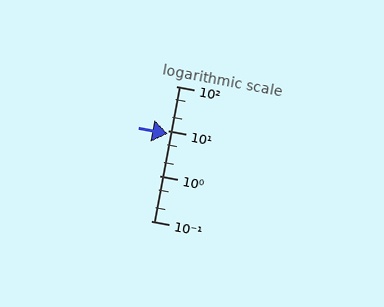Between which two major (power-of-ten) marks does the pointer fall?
The pointer is between 1 and 10.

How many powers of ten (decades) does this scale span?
The scale spans 3 decades, from 0.1 to 100.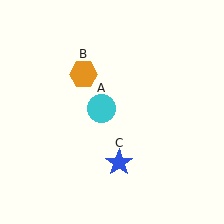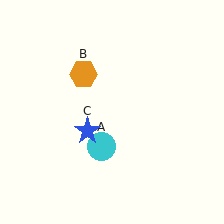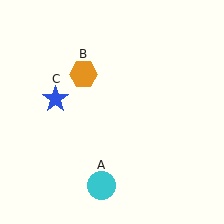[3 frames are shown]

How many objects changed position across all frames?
2 objects changed position: cyan circle (object A), blue star (object C).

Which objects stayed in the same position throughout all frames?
Orange hexagon (object B) remained stationary.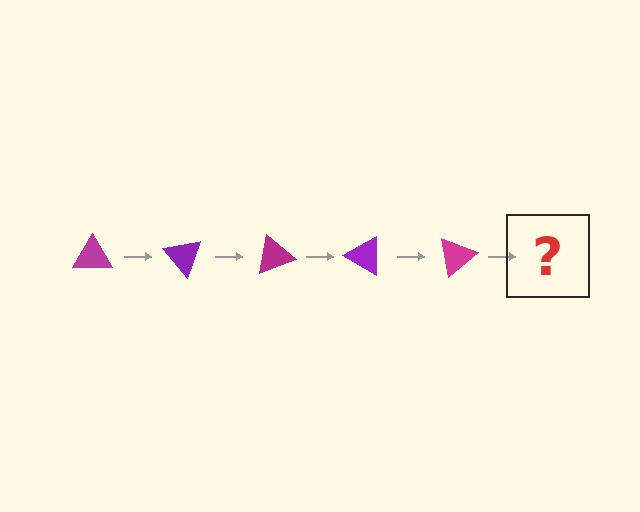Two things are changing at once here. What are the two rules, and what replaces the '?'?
The two rules are that it rotates 50 degrees each step and the color cycles through magenta and purple. The '?' should be a purple triangle, rotated 250 degrees from the start.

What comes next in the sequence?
The next element should be a purple triangle, rotated 250 degrees from the start.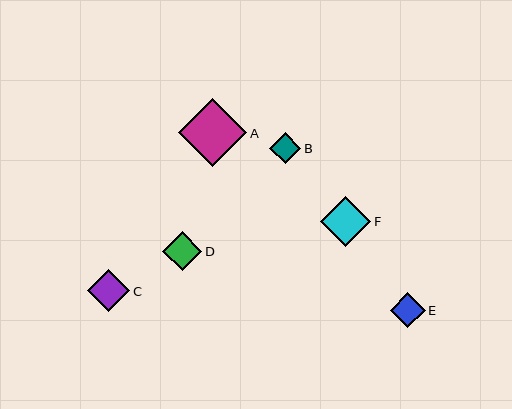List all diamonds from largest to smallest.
From largest to smallest: A, F, C, D, E, B.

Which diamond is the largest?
Diamond A is the largest with a size of approximately 68 pixels.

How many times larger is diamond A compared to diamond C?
Diamond A is approximately 1.6 times the size of diamond C.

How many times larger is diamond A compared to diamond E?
Diamond A is approximately 2.0 times the size of diamond E.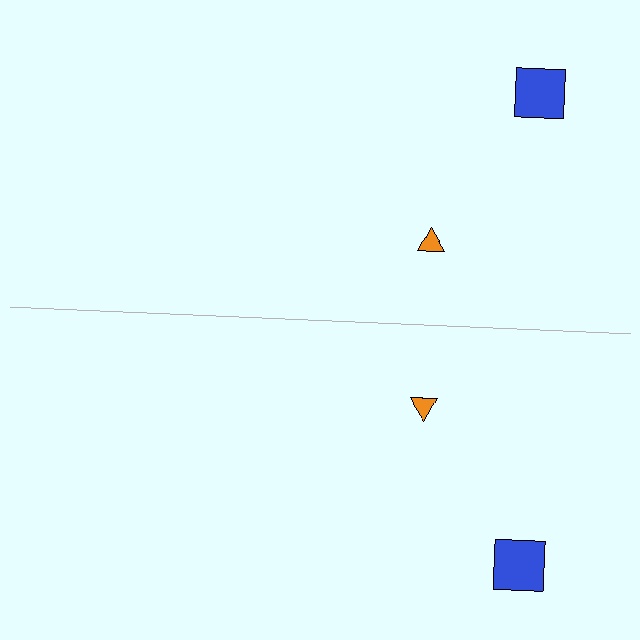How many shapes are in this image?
There are 4 shapes in this image.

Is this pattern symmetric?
Yes, this pattern has bilateral (reflection) symmetry.